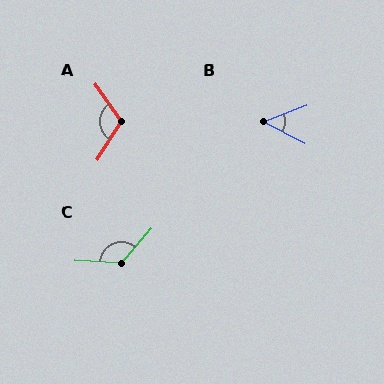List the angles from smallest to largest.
B (48°), A (112°), C (127°).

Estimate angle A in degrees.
Approximately 112 degrees.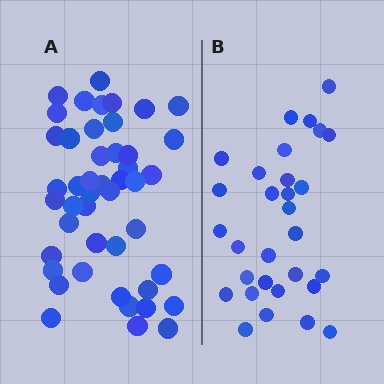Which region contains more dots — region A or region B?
Region A (the left region) has more dots.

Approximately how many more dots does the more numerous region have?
Region A has approximately 15 more dots than region B.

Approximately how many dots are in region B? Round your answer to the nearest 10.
About 30 dots.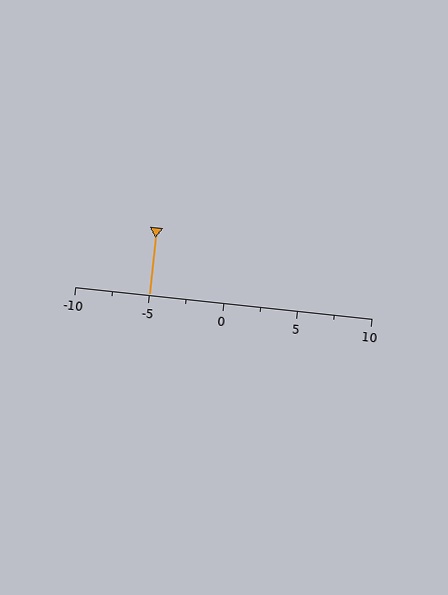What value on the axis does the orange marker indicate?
The marker indicates approximately -5.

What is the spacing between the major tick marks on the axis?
The major ticks are spaced 5 apart.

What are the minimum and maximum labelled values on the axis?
The axis runs from -10 to 10.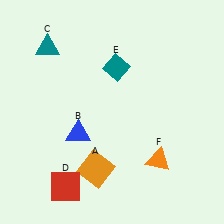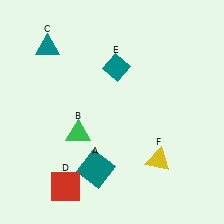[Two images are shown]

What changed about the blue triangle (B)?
In Image 1, B is blue. In Image 2, it changed to green.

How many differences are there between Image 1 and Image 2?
There are 3 differences between the two images.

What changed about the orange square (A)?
In Image 1, A is orange. In Image 2, it changed to teal.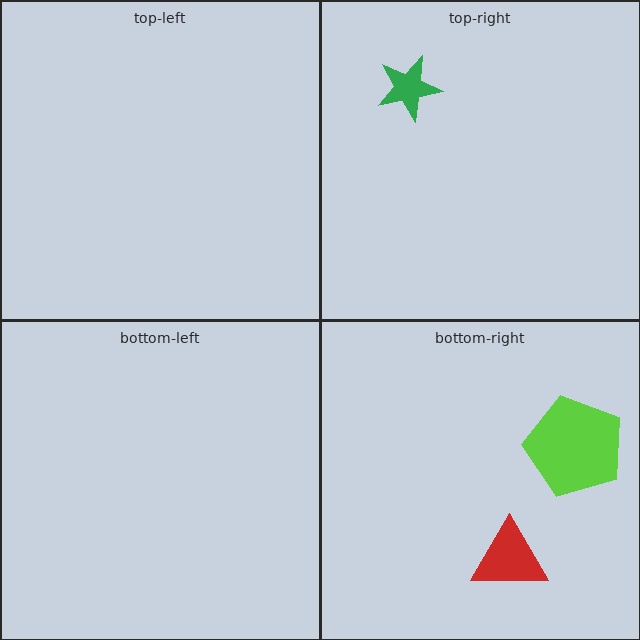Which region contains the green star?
The top-right region.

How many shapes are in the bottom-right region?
2.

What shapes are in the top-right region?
The green star.